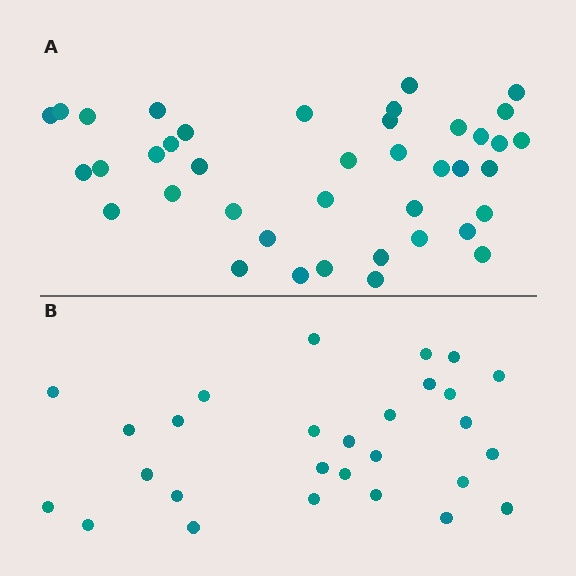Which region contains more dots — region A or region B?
Region A (the top region) has more dots.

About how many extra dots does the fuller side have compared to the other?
Region A has roughly 12 or so more dots than region B.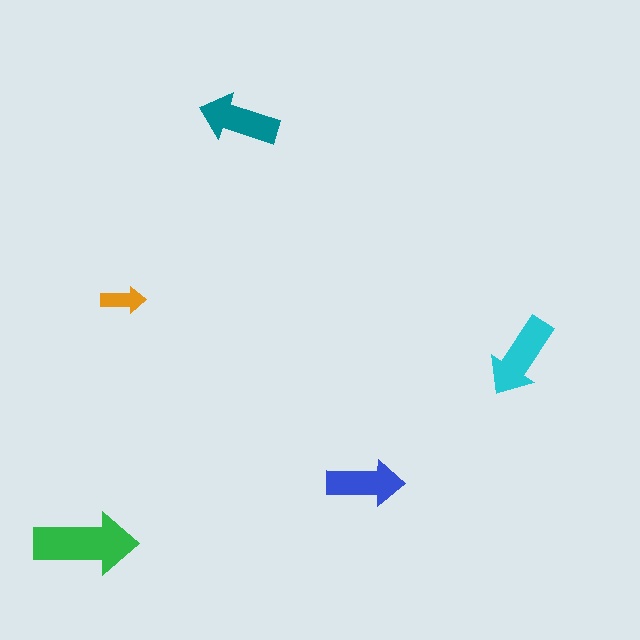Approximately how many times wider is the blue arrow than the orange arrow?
About 1.5 times wider.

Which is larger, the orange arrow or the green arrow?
The green one.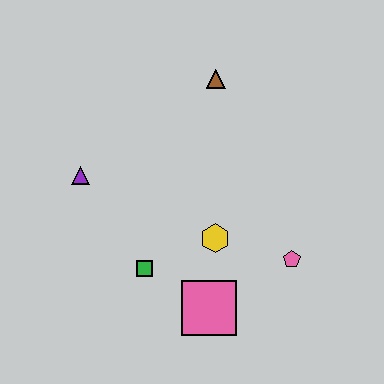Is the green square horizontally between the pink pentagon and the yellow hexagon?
No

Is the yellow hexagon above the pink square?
Yes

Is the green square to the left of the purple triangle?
No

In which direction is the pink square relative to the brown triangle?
The pink square is below the brown triangle.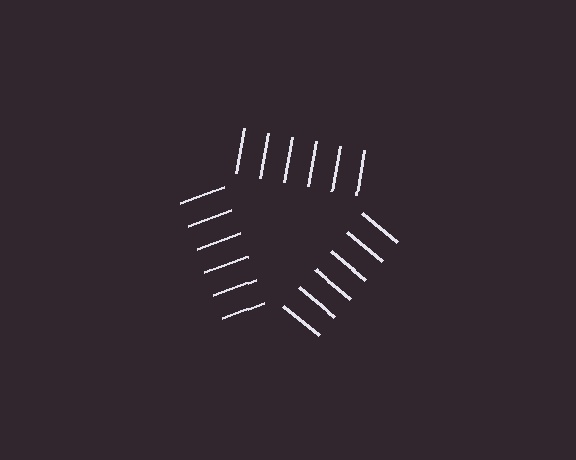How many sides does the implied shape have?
3 sides — the line-ends trace a triangle.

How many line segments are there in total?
18 — 6 along each of the 3 edges.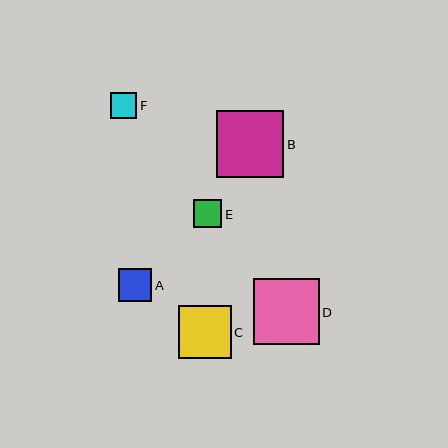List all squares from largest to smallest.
From largest to smallest: B, D, C, A, E, F.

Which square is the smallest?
Square F is the smallest with a size of approximately 27 pixels.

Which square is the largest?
Square B is the largest with a size of approximately 67 pixels.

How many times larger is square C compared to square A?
Square C is approximately 1.6 times the size of square A.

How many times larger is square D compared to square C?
Square D is approximately 1.2 times the size of square C.